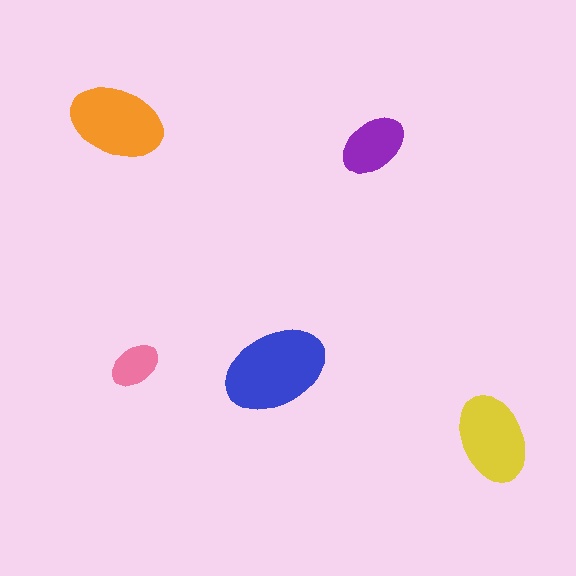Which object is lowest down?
The yellow ellipse is bottommost.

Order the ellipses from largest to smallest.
the blue one, the orange one, the yellow one, the purple one, the pink one.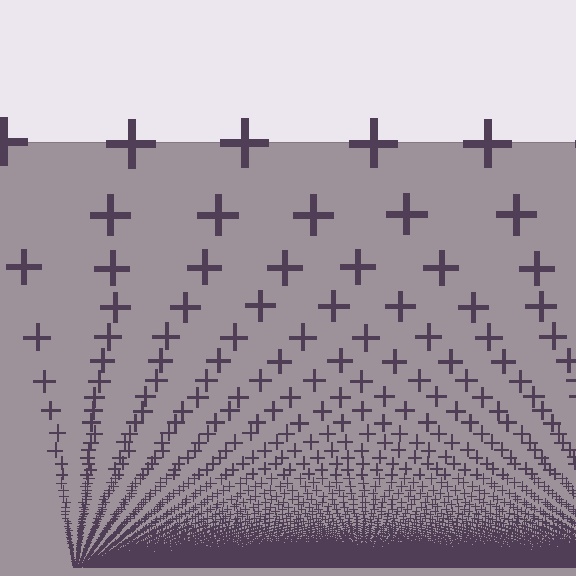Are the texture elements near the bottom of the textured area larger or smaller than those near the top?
Smaller. The gradient is inverted — elements near the bottom are smaller and denser.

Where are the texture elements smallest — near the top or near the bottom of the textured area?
Near the bottom.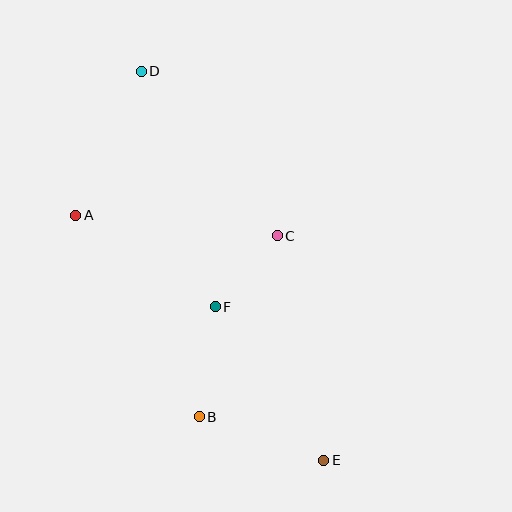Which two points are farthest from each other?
Points D and E are farthest from each other.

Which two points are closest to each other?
Points C and F are closest to each other.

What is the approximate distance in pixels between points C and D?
The distance between C and D is approximately 214 pixels.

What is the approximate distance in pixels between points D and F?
The distance between D and F is approximately 247 pixels.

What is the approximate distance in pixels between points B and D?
The distance between B and D is approximately 350 pixels.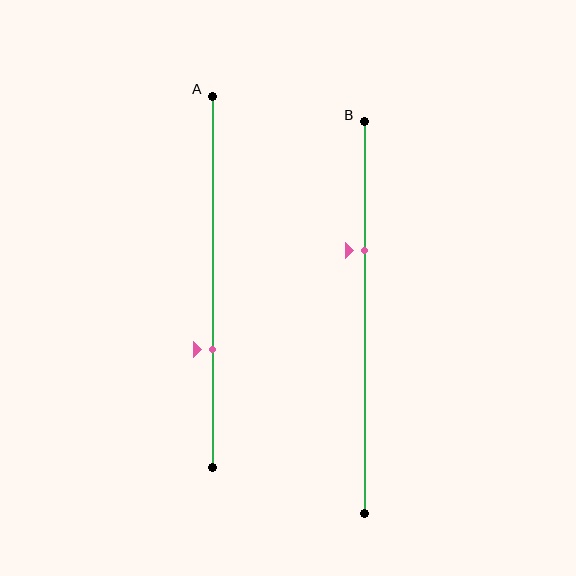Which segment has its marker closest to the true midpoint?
Segment B has its marker closest to the true midpoint.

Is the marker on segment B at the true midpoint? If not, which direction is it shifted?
No, the marker on segment B is shifted upward by about 17% of the segment length.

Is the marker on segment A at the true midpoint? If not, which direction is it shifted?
No, the marker on segment A is shifted downward by about 18% of the segment length.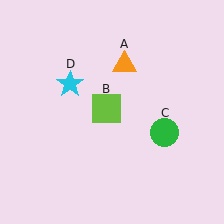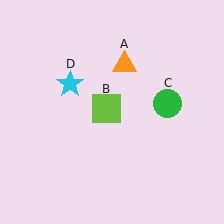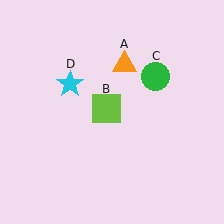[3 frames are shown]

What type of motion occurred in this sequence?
The green circle (object C) rotated counterclockwise around the center of the scene.